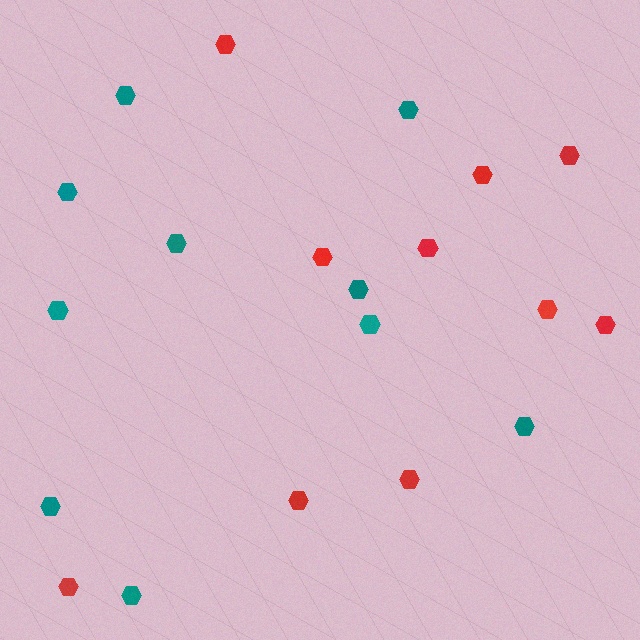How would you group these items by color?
There are 2 groups: one group of teal hexagons (10) and one group of red hexagons (10).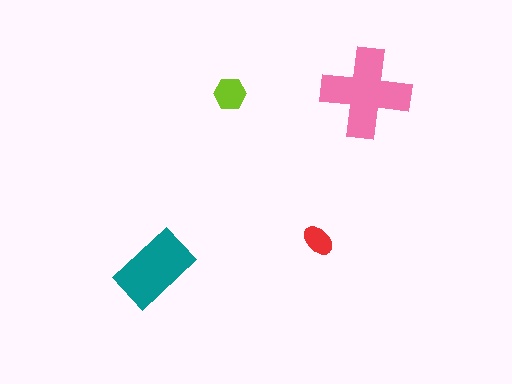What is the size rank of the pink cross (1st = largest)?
1st.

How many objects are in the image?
There are 4 objects in the image.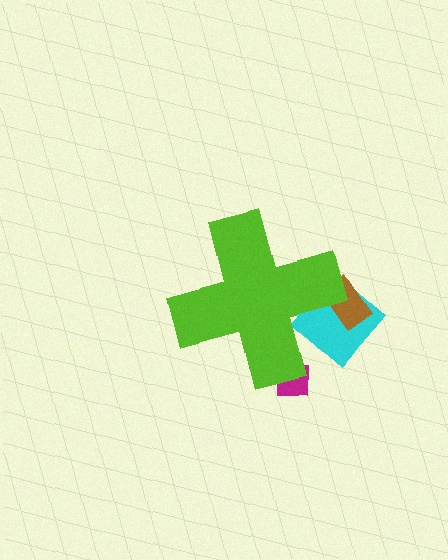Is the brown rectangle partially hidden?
Yes, the brown rectangle is partially hidden behind the lime cross.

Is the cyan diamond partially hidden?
Yes, the cyan diamond is partially hidden behind the lime cross.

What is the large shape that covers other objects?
A lime cross.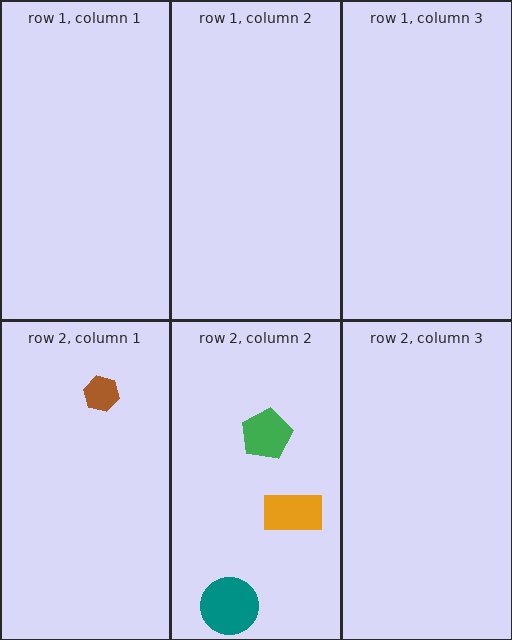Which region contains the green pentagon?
The row 2, column 2 region.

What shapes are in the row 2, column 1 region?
The brown hexagon.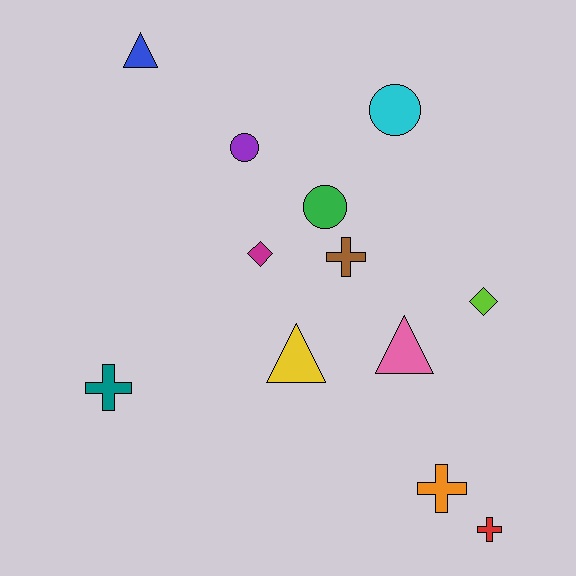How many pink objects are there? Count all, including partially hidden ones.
There is 1 pink object.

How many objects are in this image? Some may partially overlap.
There are 12 objects.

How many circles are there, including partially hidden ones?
There are 3 circles.